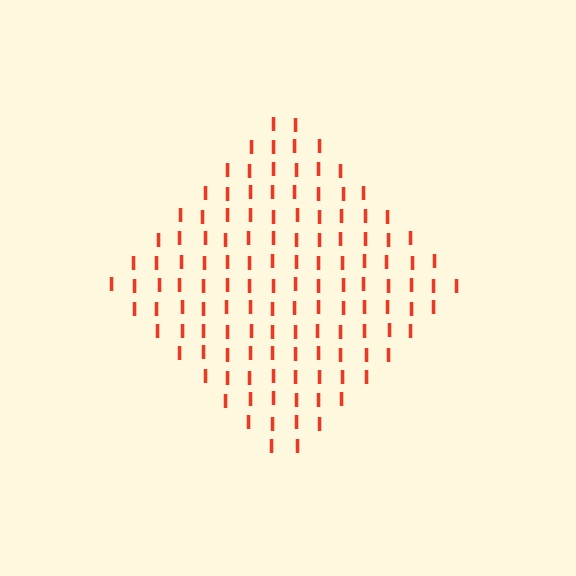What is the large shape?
The large shape is a diamond.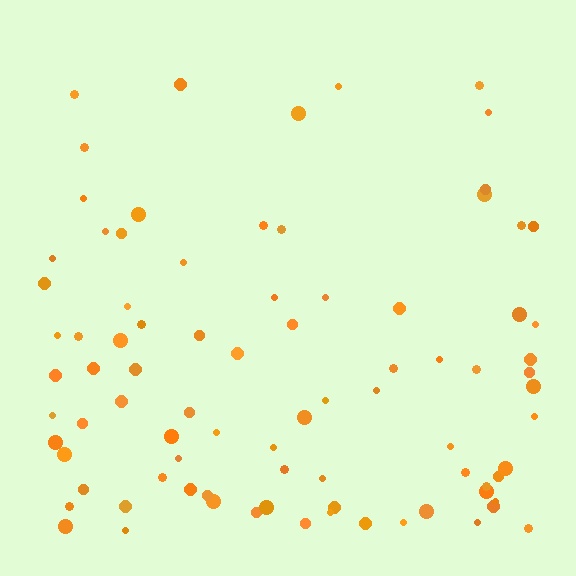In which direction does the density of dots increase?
From top to bottom, with the bottom side densest.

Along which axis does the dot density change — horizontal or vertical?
Vertical.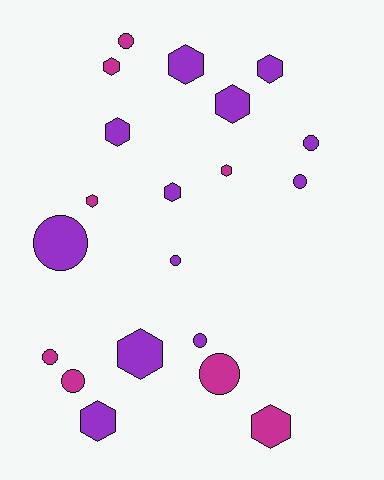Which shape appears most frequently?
Hexagon, with 11 objects.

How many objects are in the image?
There are 20 objects.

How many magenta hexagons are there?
There are 4 magenta hexagons.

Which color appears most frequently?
Purple, with 12 objects.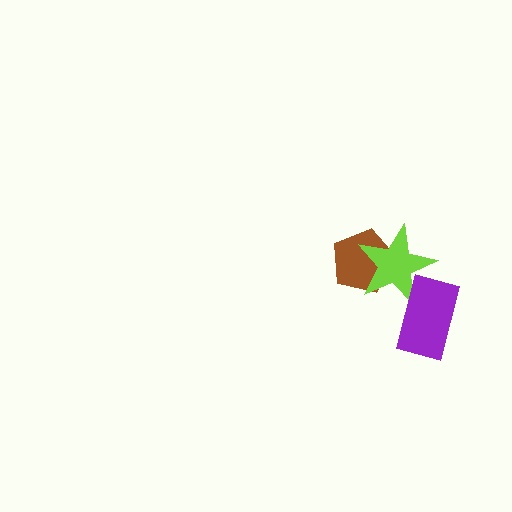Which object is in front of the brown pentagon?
The lime star is in front of the brown pentagon.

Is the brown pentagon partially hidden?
Yes, it is partially covered by another shape.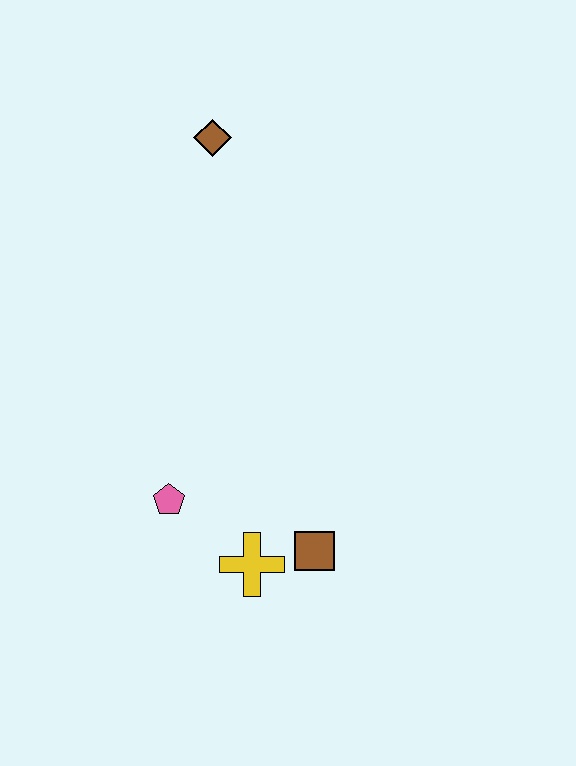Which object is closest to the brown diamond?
The pink pentagon is closest to the brown diamond.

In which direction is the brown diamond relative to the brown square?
The brown diamond is above the brown square.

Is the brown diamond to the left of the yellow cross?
Yes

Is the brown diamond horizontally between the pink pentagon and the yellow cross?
Yes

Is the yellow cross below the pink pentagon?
Yes